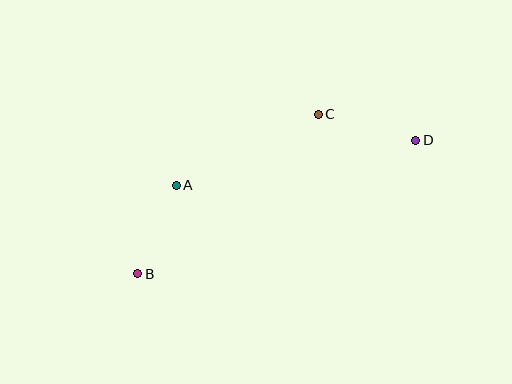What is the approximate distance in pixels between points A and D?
The distance between A and D is approximately 244 pixels.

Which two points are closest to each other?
Points A and B are closest to each other.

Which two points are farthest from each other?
Points B and D are farthest from each other.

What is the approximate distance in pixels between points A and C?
The distance between A and C is approximately 159 pixels.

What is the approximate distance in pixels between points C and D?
The distance between C and D is approximately 101 pixels.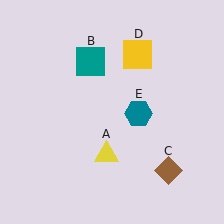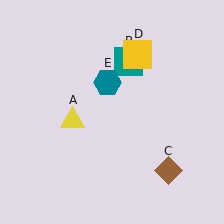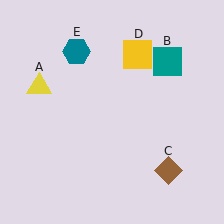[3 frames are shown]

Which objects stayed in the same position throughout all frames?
Brown diamond (object C) and yellow square (object D) remained stationary.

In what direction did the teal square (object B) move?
The teal square (object B) moved right.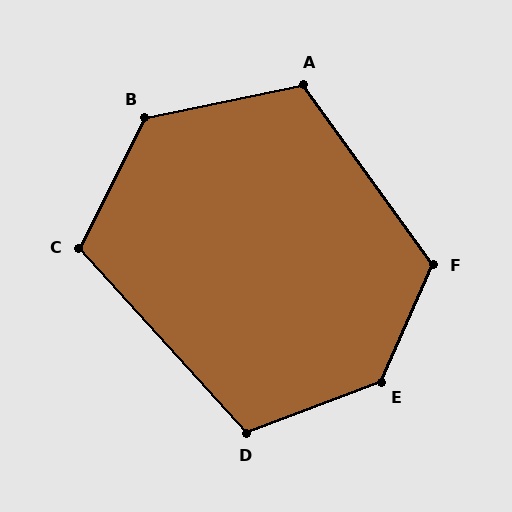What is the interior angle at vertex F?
Approximately 120 degrees (obtuse).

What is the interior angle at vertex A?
Approximately 114 degrees (obtuse).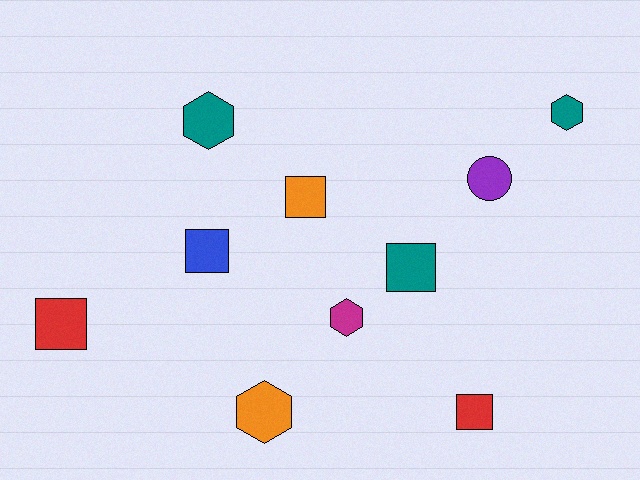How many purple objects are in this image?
There is 1 purple object.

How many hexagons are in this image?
There are 4 hexagons.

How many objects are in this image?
There are 10 objects.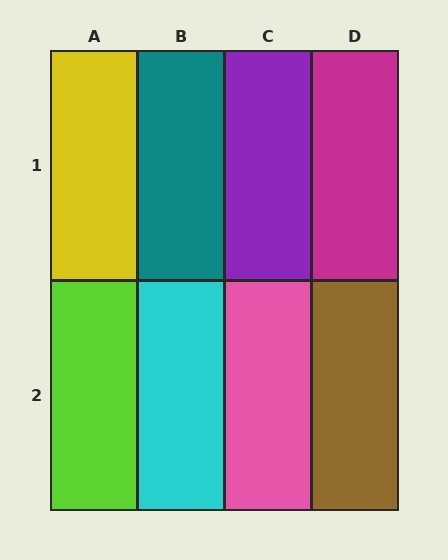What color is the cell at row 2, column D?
Brown.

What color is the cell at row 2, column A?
Lime.